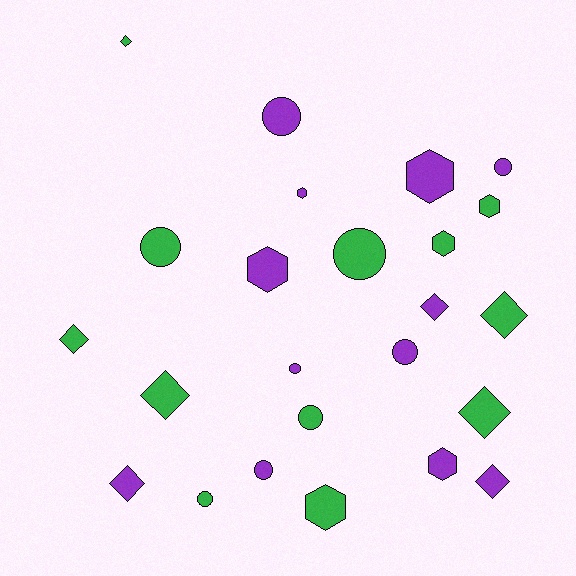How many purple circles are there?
There are 5 purple circles.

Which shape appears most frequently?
Circle, with 9 objects.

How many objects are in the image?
There are 24 objects.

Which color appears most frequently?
Green, with 12 objects.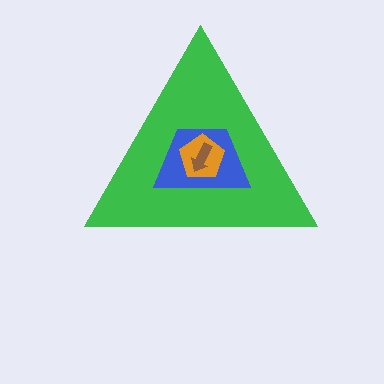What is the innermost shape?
The brown arrow.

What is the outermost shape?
The green triangle.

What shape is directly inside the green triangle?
The blue trapezoid.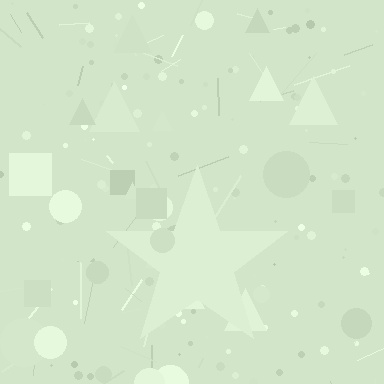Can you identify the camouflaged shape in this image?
The camouflaged shape is a star.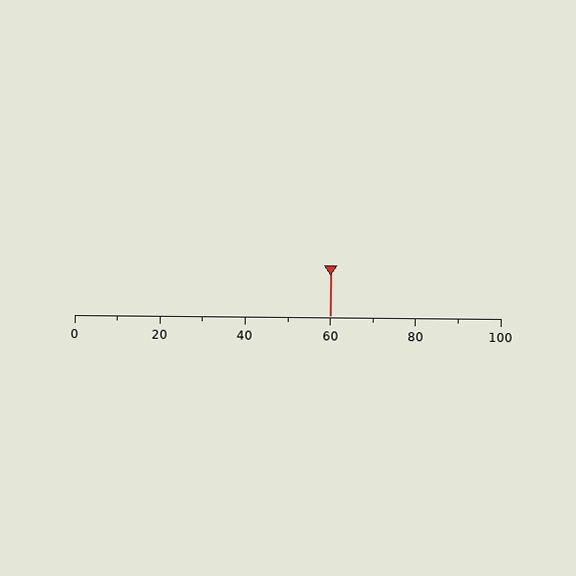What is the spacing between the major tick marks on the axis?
The major ticks are spaced 20 apart.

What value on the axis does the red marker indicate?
The marker indicates approximately 60.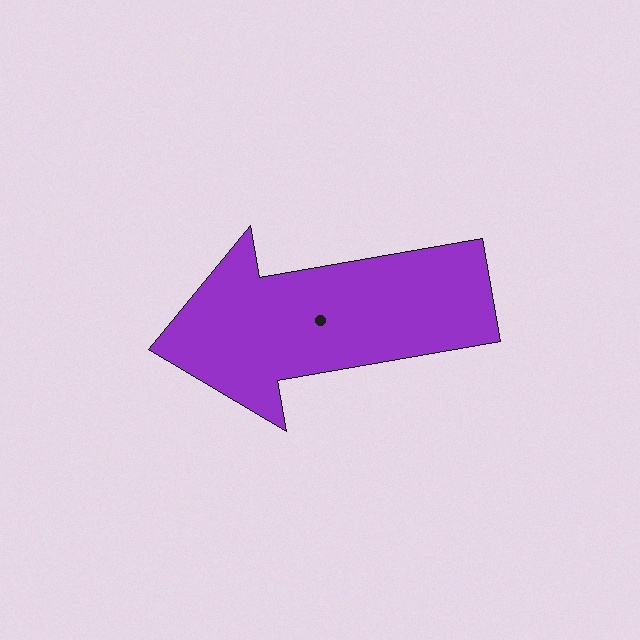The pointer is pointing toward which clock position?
Roughly 9 o'clock.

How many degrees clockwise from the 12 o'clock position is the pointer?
Approximately 260 degrees.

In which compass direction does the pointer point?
West.